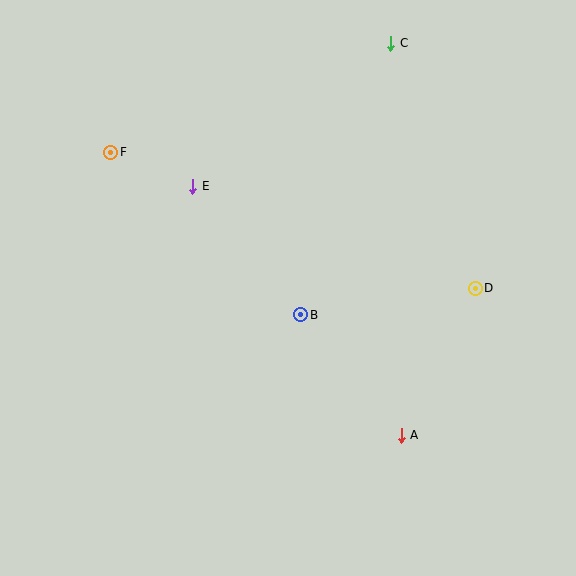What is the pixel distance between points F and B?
The distance between F and B is 250 pixels.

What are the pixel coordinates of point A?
Point A is at (401, 435).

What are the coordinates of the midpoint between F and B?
The midpoint between F and B is at (206, 234).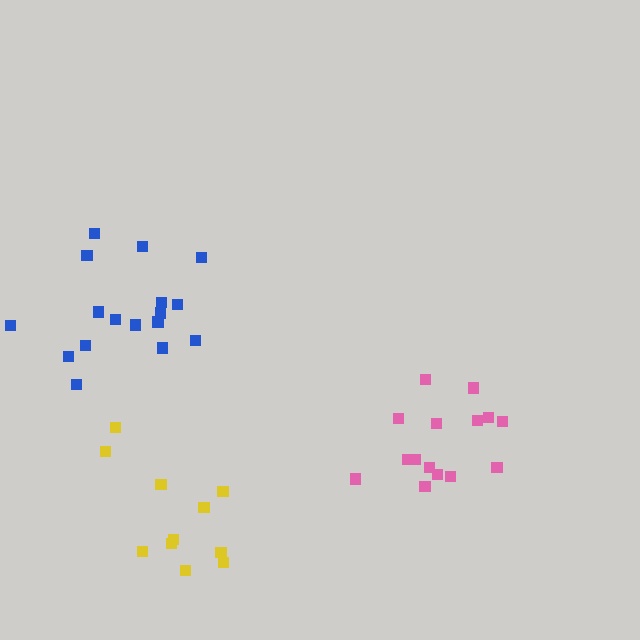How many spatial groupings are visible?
There are 3 spatial groupings.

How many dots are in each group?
Group 1: 15 dots, Group 2: 17 dots, Group 3: 11 dots (43 total).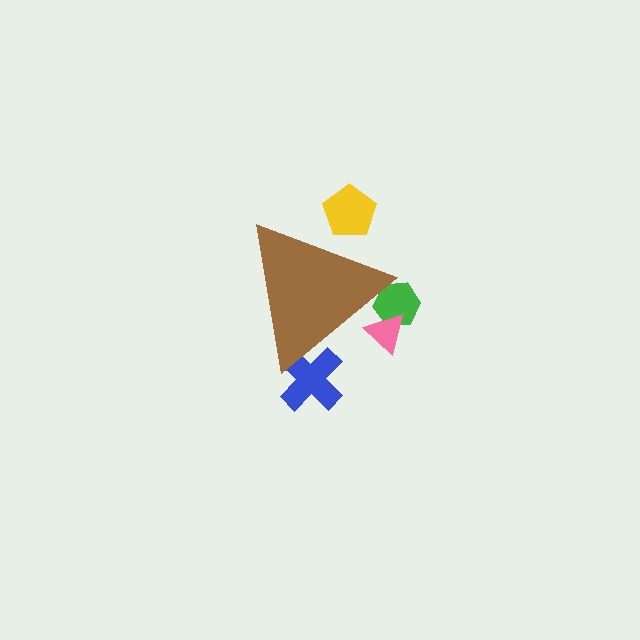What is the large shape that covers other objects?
A brown triangle.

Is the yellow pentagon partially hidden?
Yes, the yellow pentagon is partially hidden behind the brown triangle.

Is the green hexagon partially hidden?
Yes, the green hexagon is partially hidden behind the brown triangle.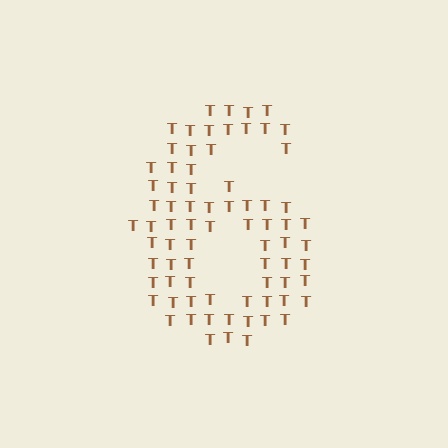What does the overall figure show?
The overall figure shows the digit 6.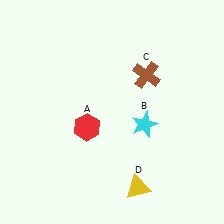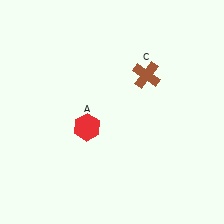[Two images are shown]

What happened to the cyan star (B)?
The cyan star (B) was removed in Image 2. It was in the bottom-right area of Image 1.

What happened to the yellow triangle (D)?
The yellow triangle (D) was removed in Image 2. It was in the bottom-right area of Image 1.